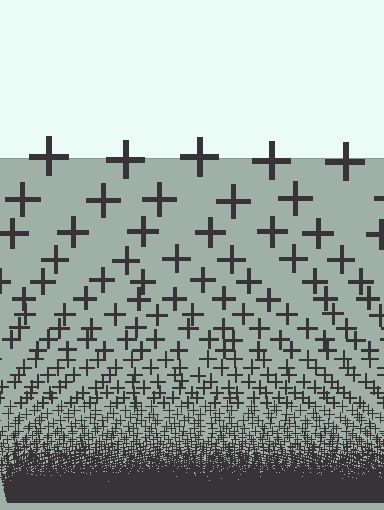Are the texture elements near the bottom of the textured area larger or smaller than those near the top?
Smaller. The gradient is inverted — elements near the bottom are smaller and denser.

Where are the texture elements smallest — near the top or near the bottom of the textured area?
Near the bottom.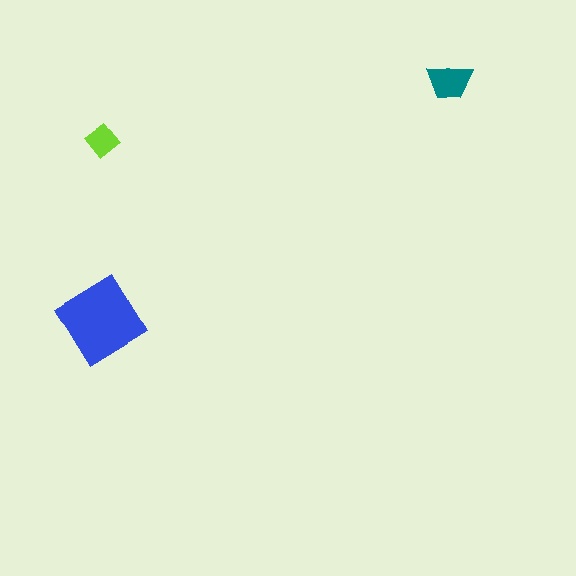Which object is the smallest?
The lime diamond.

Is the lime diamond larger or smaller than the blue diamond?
Smaller.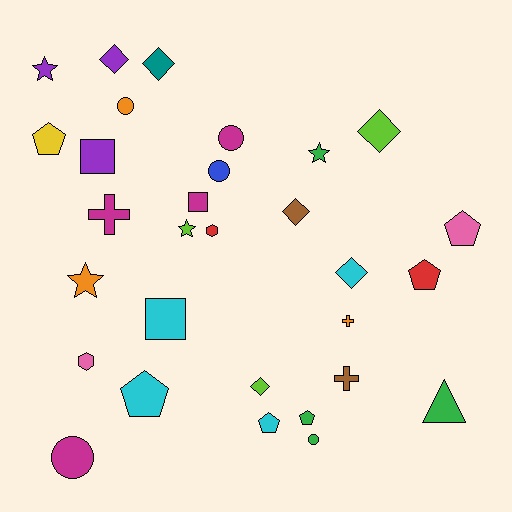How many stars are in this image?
There are 4 stars.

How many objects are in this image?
There are 30 objects.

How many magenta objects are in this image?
There are 4 magenta objects.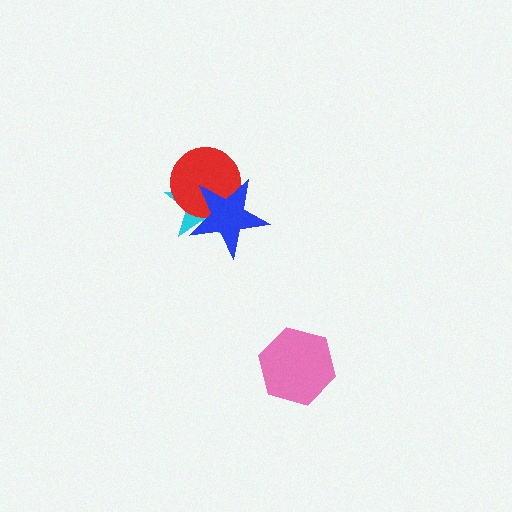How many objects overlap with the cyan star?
2 objects overlap with the cyan star.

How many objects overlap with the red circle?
2 objects overlap with the red circle.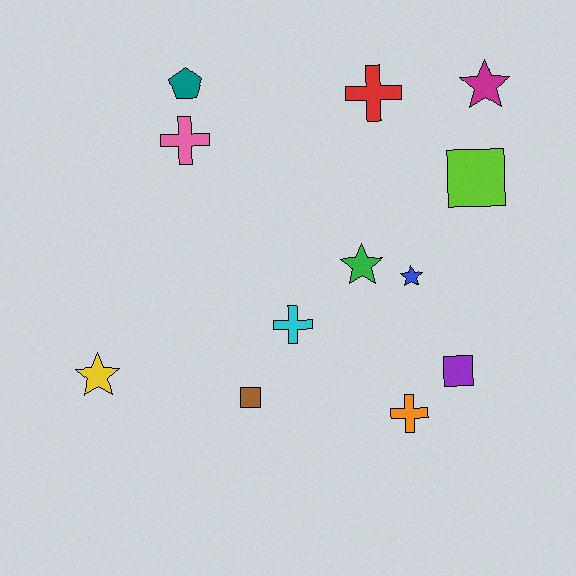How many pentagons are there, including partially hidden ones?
There is 1 pentagon.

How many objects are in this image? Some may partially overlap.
There are 12 objects.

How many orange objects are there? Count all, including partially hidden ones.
There is 1 orange object.